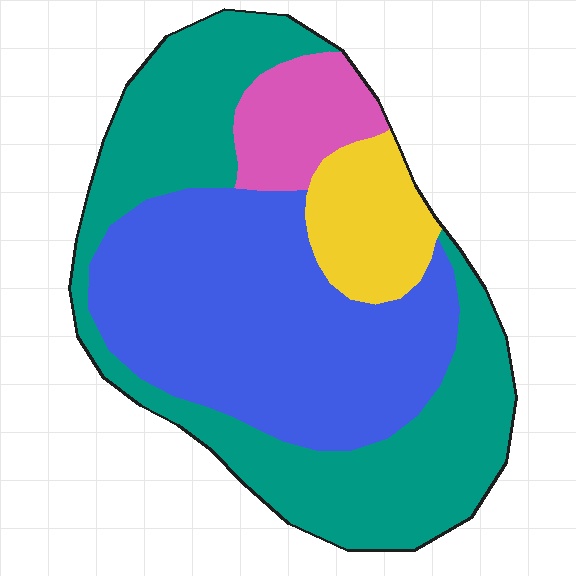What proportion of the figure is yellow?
Yellow takes up less than a sixth of the figure.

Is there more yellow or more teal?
Teal.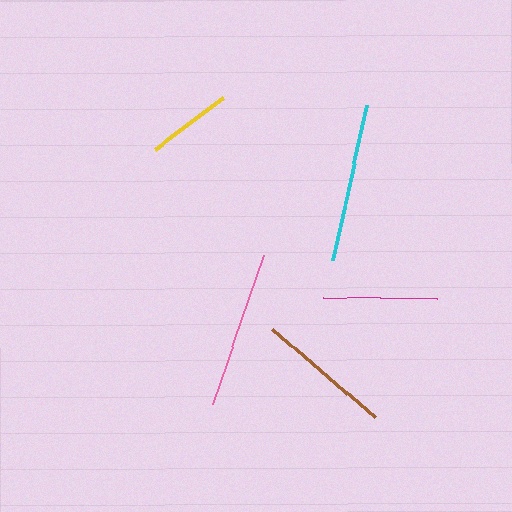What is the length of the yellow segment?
The yellow segment is approximately 85 pixels long.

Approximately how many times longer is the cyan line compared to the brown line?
The cyan line is approximately 1.2 times the length of the brown line.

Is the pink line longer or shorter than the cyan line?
The pink line is longer than the cyan line.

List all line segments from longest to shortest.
From longest to shortest: pink, cyan, brown, magenta, yellow.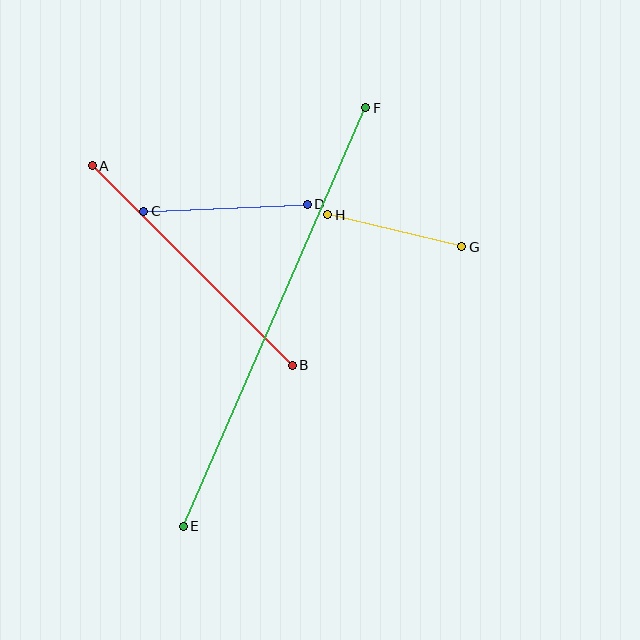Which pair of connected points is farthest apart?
Points E and F are farthest apart.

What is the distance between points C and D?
The distance is approximately 164 pixels.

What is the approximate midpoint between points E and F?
The midpoint is at approximately (275, 317) pixels.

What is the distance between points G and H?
The distance is approximately 137 pixels.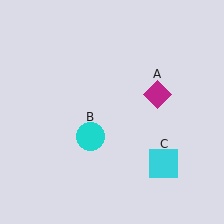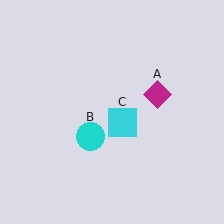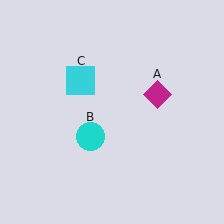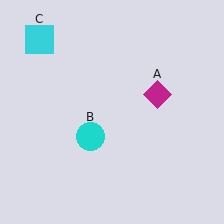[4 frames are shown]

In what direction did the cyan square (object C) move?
The cyan square (object C) moved up and to the left.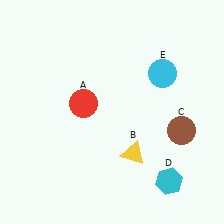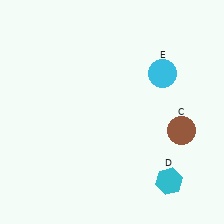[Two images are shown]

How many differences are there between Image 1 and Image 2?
There are 2 differences between the two images.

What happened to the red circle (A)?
The red circle (A) was removed in Image 2. It was in the top-left area of Image 1.